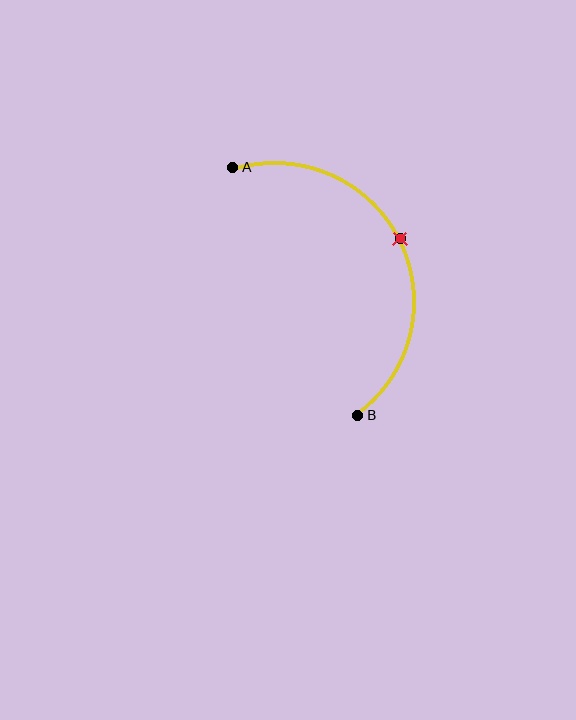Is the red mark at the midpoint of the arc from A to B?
Yes. The red mark lies on the arc at equal arc-length from both A and B — it is the arc midpoint.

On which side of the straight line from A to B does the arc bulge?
The arc bulges to the right of the straight line connecting A and B.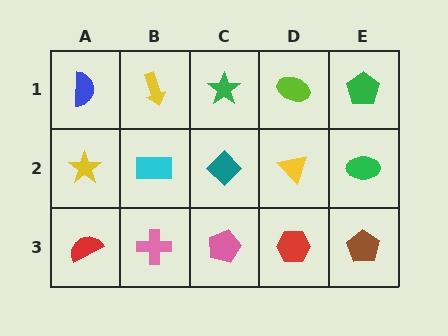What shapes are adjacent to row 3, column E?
A green ellipse (row 2, column E), a red hexagon (row 3, column D).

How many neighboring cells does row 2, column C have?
4.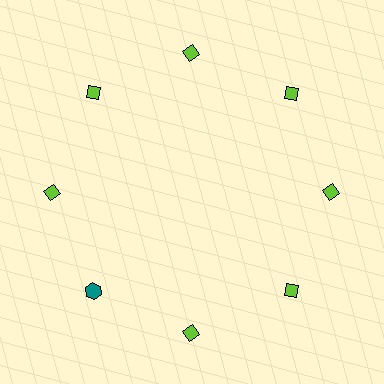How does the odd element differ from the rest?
It differs in both color (teal instead of lime) and shape (hexagon instead of diamond).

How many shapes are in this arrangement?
There are 8 shapes arranged in a ring pattern.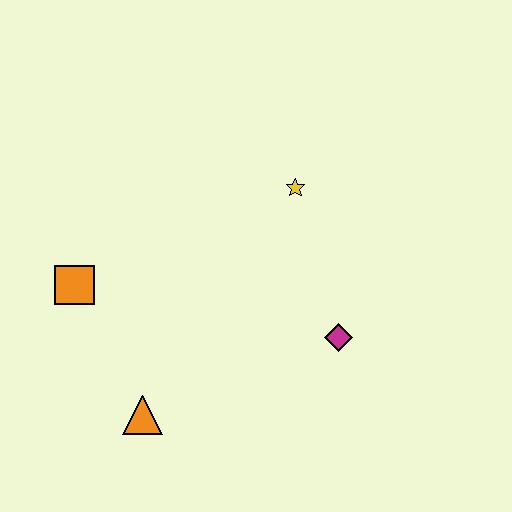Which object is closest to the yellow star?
The magenta diamond is closest to the yellow star.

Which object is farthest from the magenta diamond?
The orange square is farthest from the magenta diamond.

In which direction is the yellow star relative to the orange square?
The yellow star is to the right of the orange square.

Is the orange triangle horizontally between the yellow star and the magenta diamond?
No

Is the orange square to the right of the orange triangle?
No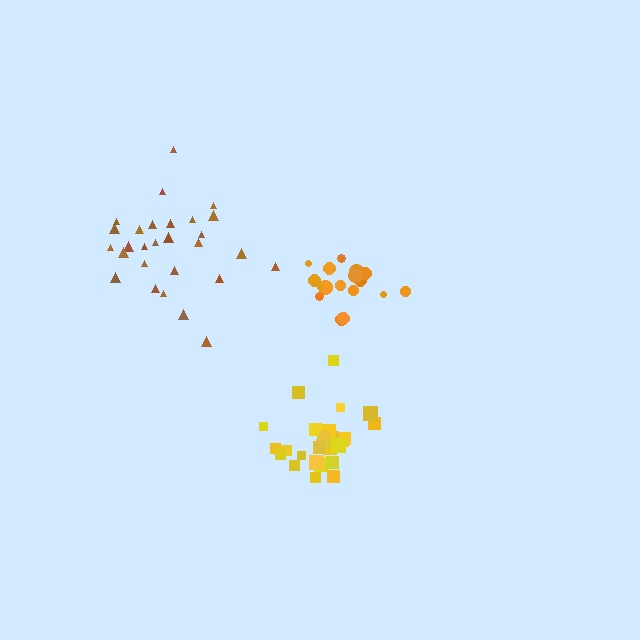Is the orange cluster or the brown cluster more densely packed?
Orange.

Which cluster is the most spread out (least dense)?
Brown.